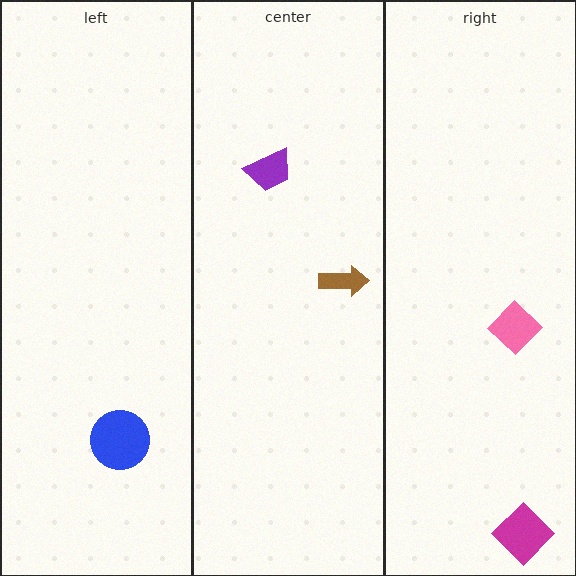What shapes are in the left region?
The blue circle.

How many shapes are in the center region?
2.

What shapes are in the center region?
The purple trapezoid, the brown arrow.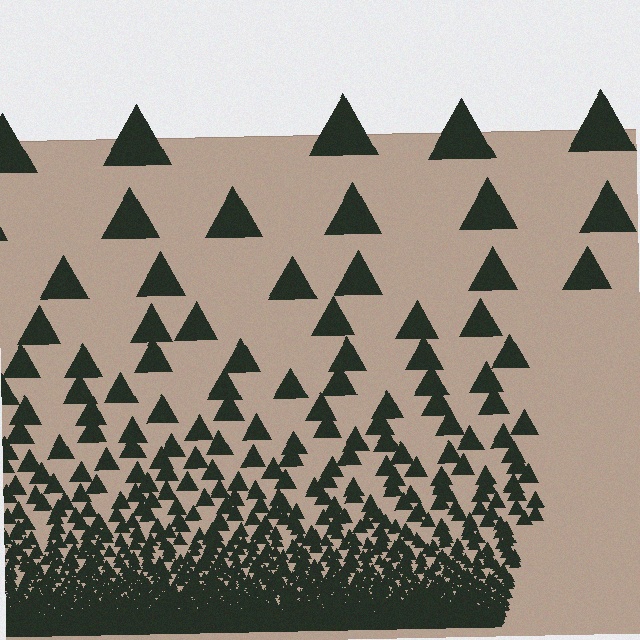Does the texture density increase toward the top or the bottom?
Density increases toward the bottom.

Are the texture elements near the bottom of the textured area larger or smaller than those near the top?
Smaller. The gradient is inverted — elements near the bottom are smaller and denser.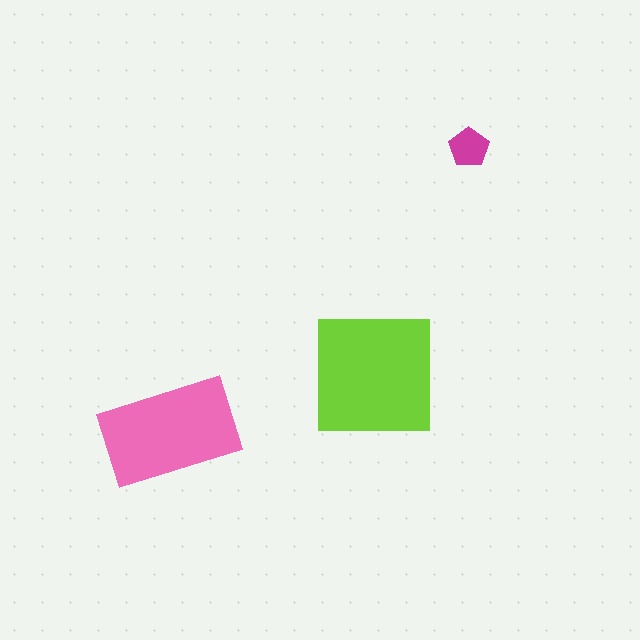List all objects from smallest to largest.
The magenta pentagon, the pink rectangle, the lime square.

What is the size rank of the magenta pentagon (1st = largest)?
3rd.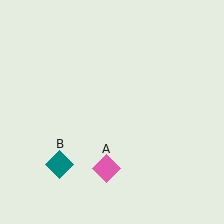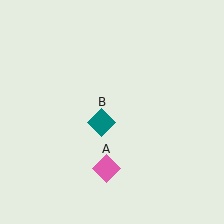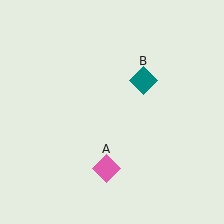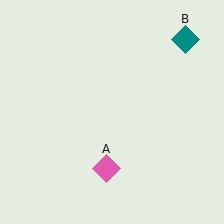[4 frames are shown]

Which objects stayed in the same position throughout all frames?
Pink diamond (object A) remained stationary.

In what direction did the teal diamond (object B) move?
The teal diamond (object B) moved up and to the right.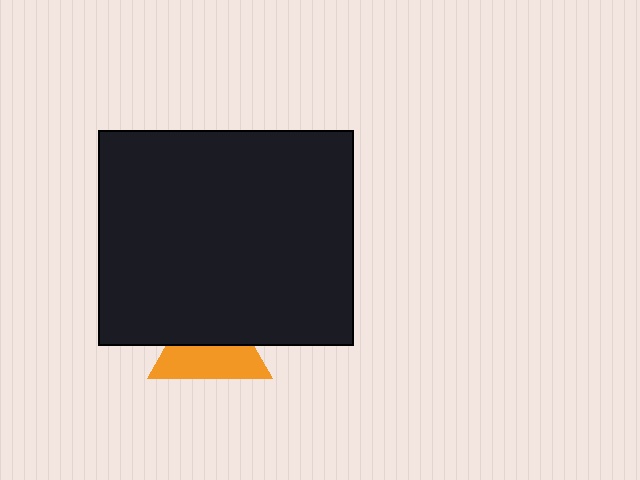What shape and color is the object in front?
The object in front is a black rectangle.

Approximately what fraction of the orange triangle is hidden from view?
Roughly 48% of the orange triangle is hidden behind the black rectangle.